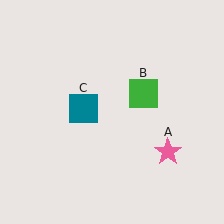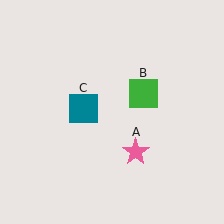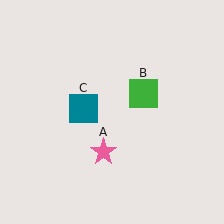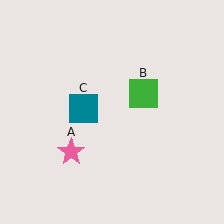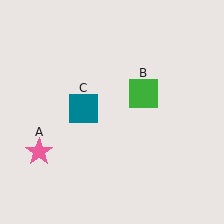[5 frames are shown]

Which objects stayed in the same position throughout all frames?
Green square (object B) and teal square (object C) remained stationary.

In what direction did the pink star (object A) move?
The pink star (object A) moved left.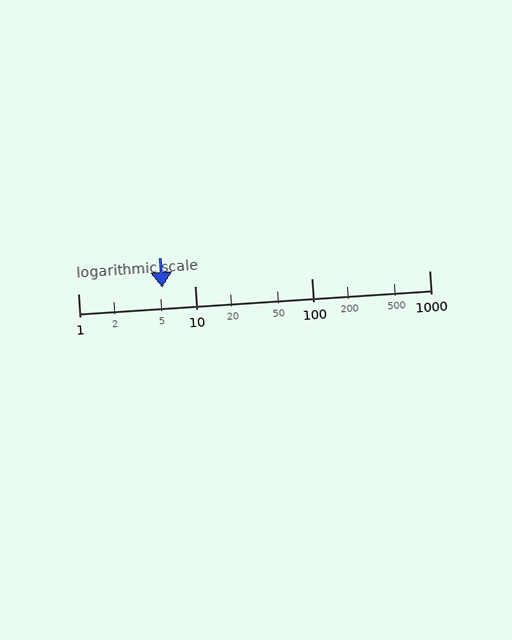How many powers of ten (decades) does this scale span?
The scale spans 3 decades, from 1 to 1000.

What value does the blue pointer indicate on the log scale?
The pointer indicates approximately 5.3.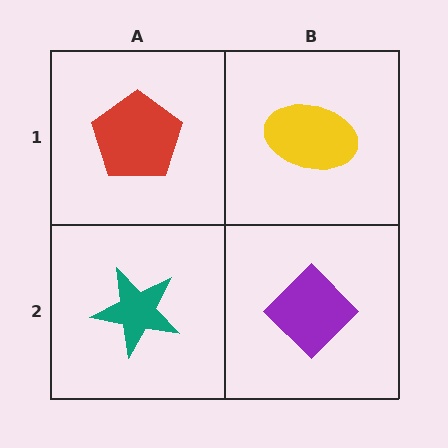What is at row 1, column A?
A red pentagon.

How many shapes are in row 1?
2 shapes.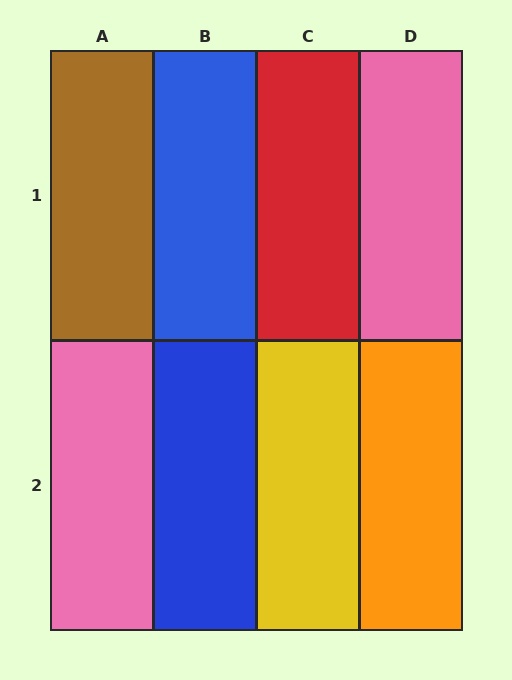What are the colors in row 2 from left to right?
Pink, blue, yellow, orange.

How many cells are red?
1 cell is red.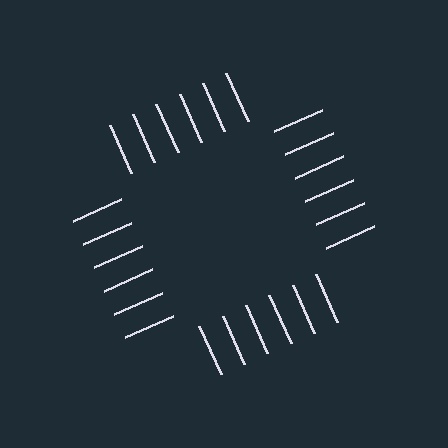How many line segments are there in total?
24 — 6 along each of the 4 edges.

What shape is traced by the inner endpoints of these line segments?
An illusory square — the line segments terminate on its edges but no continuous stroke is drawn.